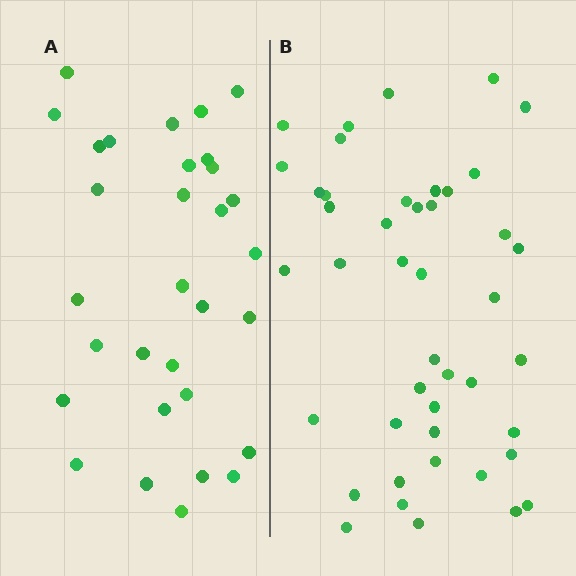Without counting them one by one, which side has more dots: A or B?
Region B (the right region) has more dots.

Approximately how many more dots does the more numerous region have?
Region B has approximately 15 more dots than region A.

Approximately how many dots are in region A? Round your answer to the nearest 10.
About 30 dots. (The exact count is 31, which rounds to 30.)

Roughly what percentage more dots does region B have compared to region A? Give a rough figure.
About 40% more.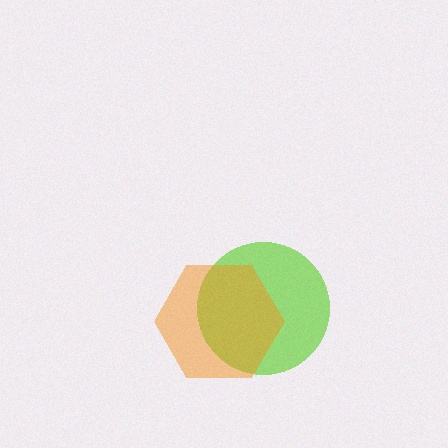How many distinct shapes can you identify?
There are 2 distinct shapes: a lime circle, an orange hexagon.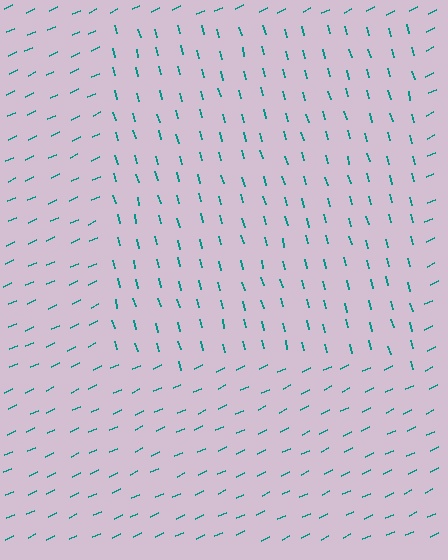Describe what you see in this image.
The image is filled with small teal line segments. A rectangle region in the image has lines oriented differently from the surrounding lines, creating a visible texture boundary.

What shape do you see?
I see a rectangle.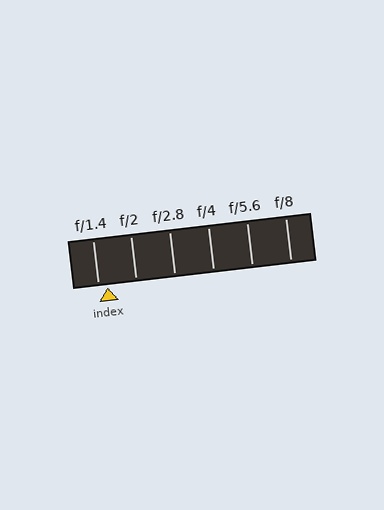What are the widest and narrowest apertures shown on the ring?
The widest aperture shown is f/1.4 and the narrowest is f/8.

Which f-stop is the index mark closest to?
The index mark is closest to f/1.4.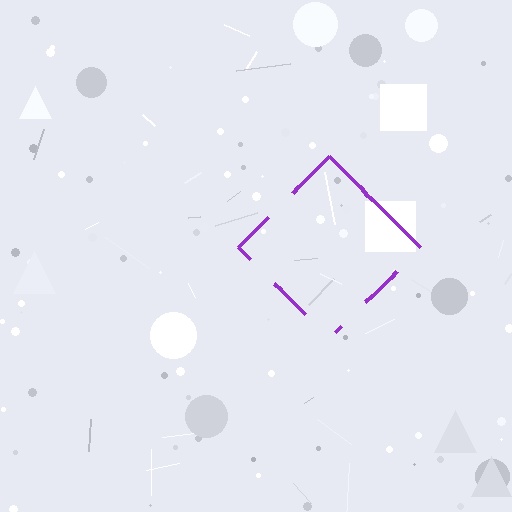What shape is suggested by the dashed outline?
The dashed outline suggests a diamond.